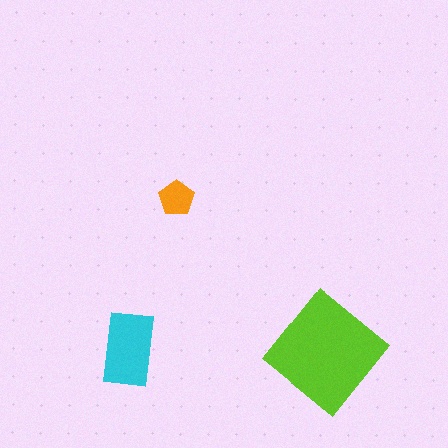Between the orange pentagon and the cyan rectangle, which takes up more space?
The cyan rectangle.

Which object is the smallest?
The orange pentagon.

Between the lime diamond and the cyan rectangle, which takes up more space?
The lime diamond.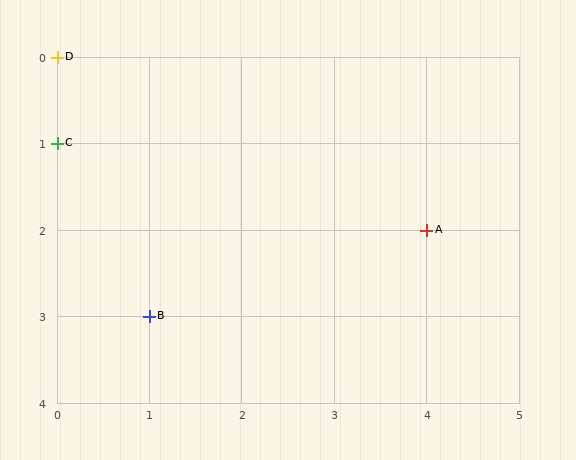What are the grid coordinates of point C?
Point C is at grid coordinates (0, 1).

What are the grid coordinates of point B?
Point B is at grid coordinates (1, 3).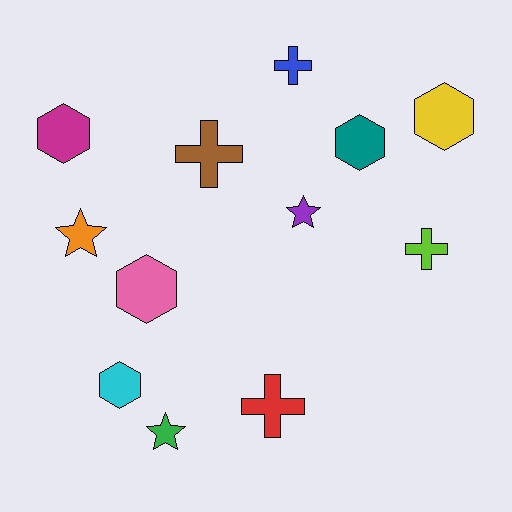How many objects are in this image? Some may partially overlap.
There are 12 objects.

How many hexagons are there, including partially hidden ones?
There are 5 hexagons.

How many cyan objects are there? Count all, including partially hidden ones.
There is 1 cyan object.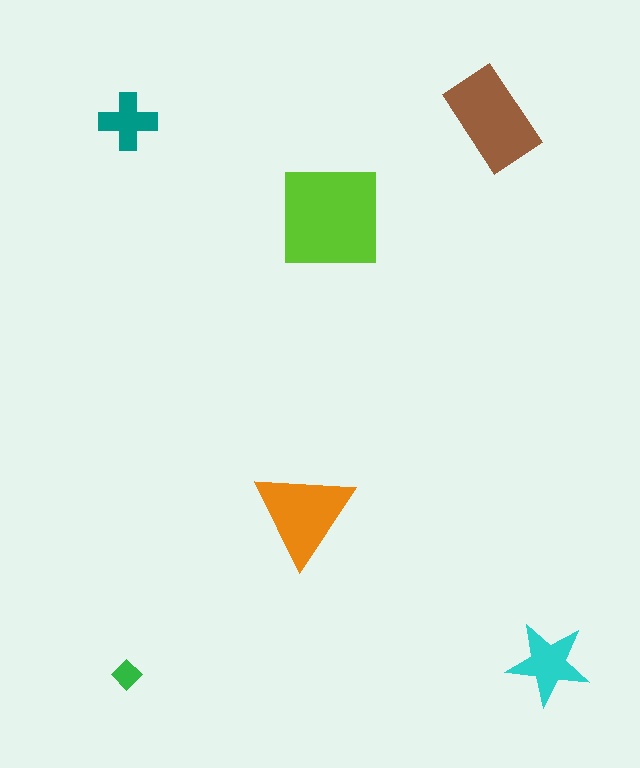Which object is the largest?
The lime square.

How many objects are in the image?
There are 6 objects in the image.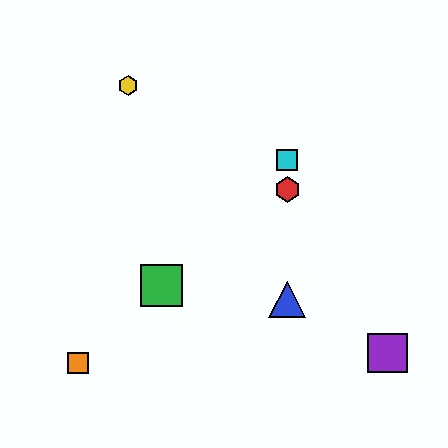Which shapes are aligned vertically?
The red hexagon, the blue triangle, the cyan square are aligned vertically.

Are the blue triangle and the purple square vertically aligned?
No, the blue triangle is at x≈287 and the purple square is at x≈387.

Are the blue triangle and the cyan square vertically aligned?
Yes, both are at x≈287.